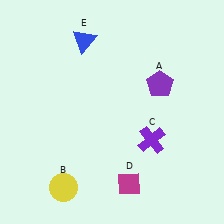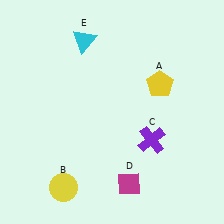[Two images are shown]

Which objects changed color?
A changed from purple to yellow. E changed from blue to cyan.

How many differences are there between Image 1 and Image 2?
There are 2 differences between the two images.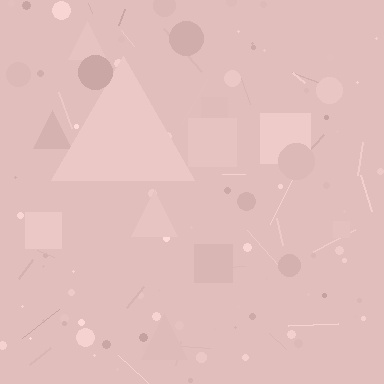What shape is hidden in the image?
A triangle is hidden in the image.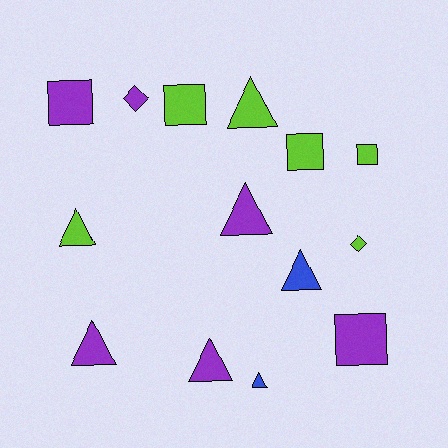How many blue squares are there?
There are no blue squares.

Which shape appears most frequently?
Triangle, with 7 objects.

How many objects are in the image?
There are 14 objects.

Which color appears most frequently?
Purple, with 6 objects.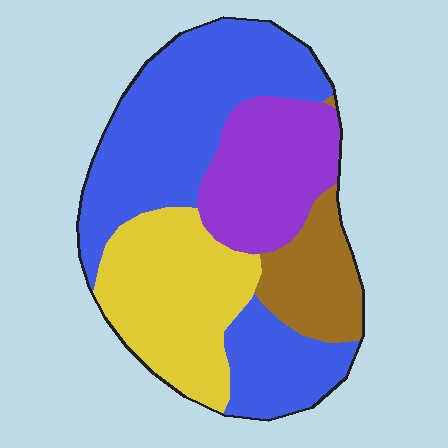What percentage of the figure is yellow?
Yellow covers about 25% of the figure.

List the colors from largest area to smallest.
From largest to smallest: blue, yellow, purple, brown.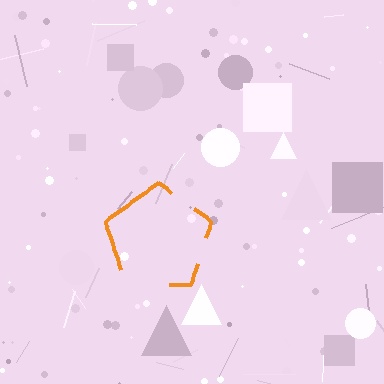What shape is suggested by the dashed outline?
The dashed outline suggests a pentagon.